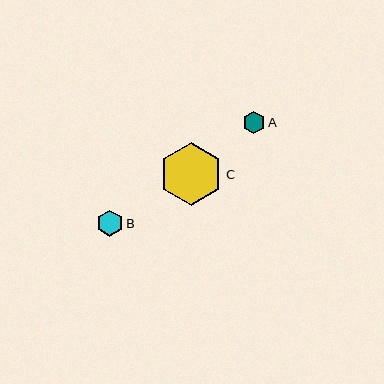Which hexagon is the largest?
Hexagon C is the largest with a size of approximately 64 pixels.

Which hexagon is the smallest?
Hexagon A is the smallest with a size of approximately 23 pixels.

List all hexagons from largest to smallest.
From largest to smallest: C, B, A.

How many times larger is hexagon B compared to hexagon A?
Hexagon B is approximately 1.2 times the size of hexagon A.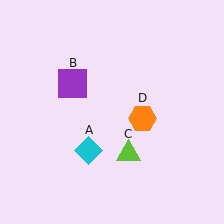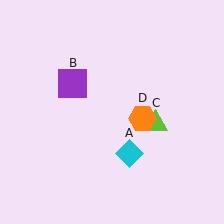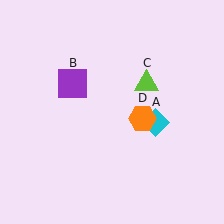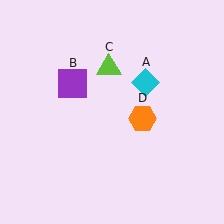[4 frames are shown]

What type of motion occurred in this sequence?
The cyan diamond (object A), lime triangle (object C) rotated counterclockwise around the center of the scene.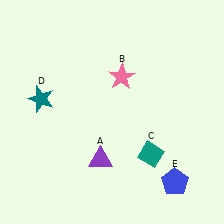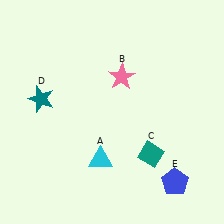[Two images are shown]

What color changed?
The triangle (A) changed from purple in Image 1 to cyan in Image 2.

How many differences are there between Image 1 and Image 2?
There is 1 difference between the two images.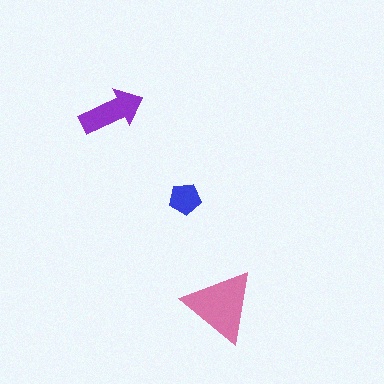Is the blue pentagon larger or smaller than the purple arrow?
Smaller.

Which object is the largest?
The pink triangle.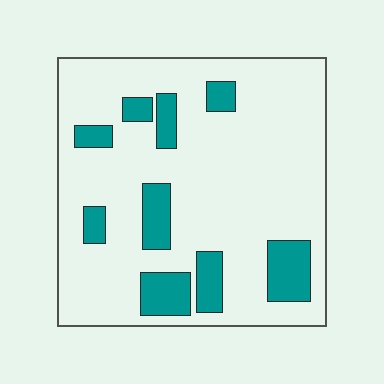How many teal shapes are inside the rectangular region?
9.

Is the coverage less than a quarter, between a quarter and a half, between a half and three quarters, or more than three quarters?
Less than a quarter.